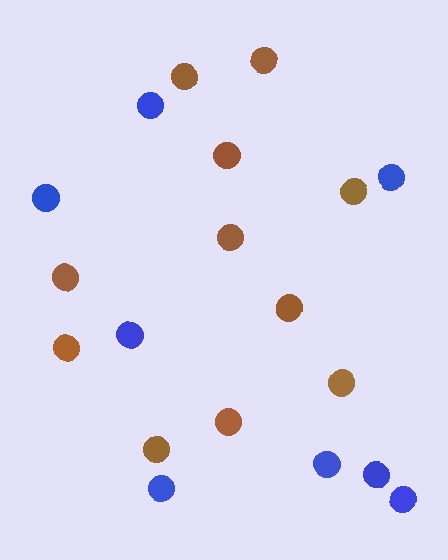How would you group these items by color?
There are 2 groups: one group of brown circles (11) and one group of blue circles (8).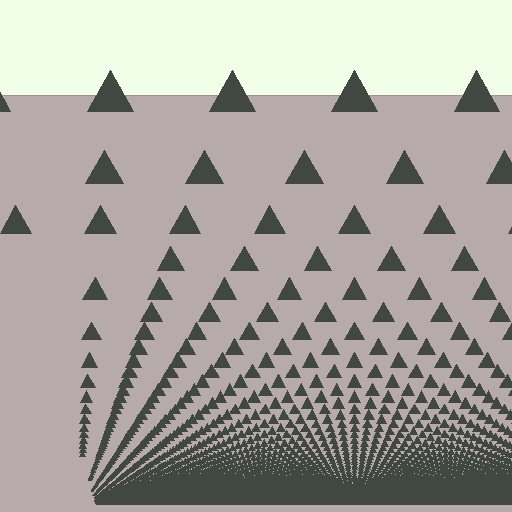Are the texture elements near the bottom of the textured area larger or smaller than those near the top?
Smaller. The gradient is inverted — elements near the bottom are smaller and denser.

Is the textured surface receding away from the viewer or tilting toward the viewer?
The surface appears to tilt toward the viewer. Texture elements get larger and sparser toward the top.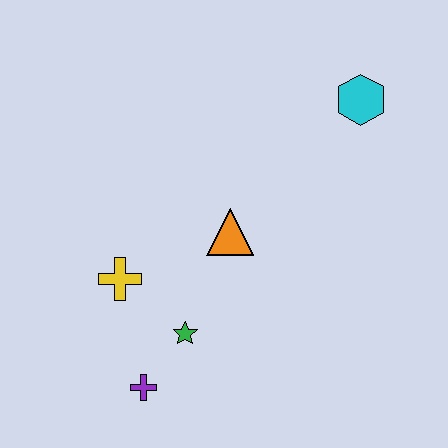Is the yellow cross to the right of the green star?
No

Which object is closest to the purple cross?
The green star is closest to the purple cross.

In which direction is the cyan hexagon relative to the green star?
The cyan hexagon is above the green star.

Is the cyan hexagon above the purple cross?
Yes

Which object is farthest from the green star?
The cyan hexagon is farthest from the green star.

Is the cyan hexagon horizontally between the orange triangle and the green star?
No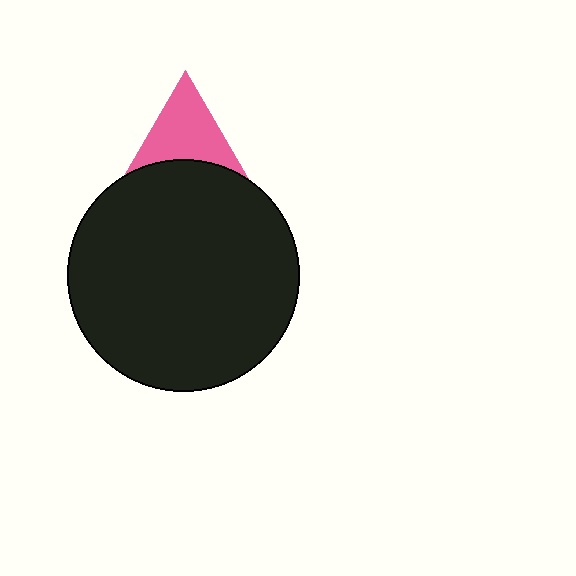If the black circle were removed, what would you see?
You would see the complete pink triangle.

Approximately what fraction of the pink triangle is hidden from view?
Roughly 38% of the pink triangle is hidden behind the black circle.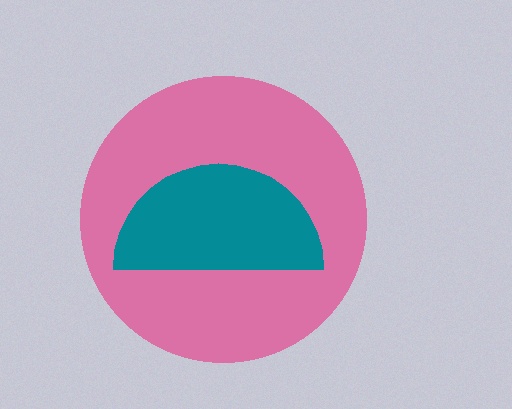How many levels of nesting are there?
2.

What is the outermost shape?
The pink circle.